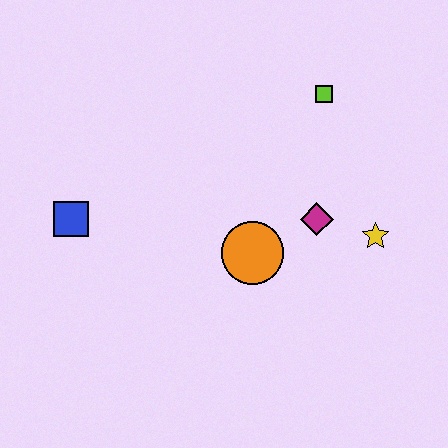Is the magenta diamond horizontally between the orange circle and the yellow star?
Yes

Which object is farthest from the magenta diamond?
The blue square is farthest from the magenta diamond.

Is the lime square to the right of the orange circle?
Yes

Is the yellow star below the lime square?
Yes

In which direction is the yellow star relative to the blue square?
The yellow star is to the right of the blue square.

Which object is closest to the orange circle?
The magenta diamond is closest to the orange circle.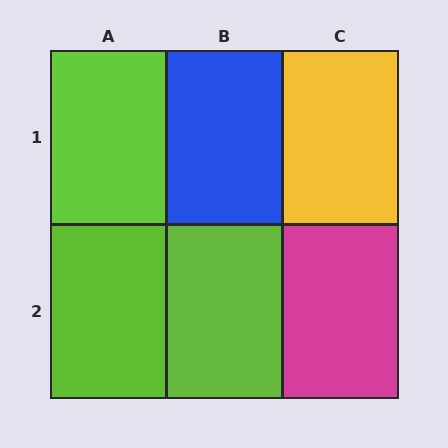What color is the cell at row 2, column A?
Lime.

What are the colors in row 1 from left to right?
Lime, blue, yellow.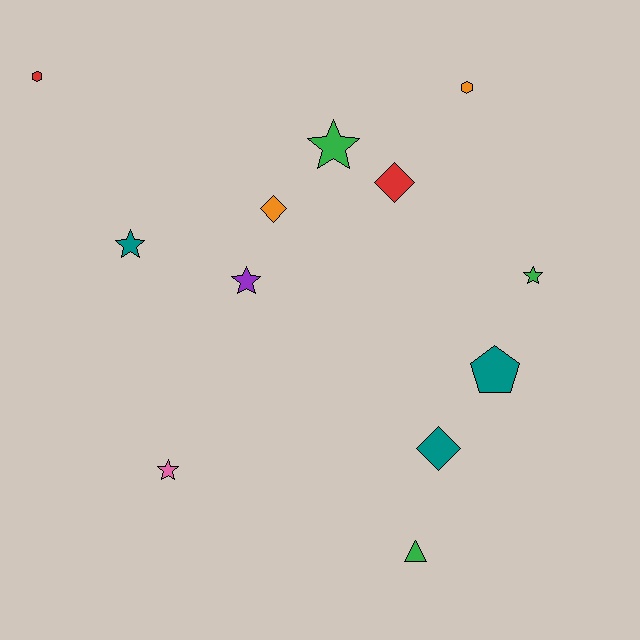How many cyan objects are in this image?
There are no cyan objects.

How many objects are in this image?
There are 12 objects.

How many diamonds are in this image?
There are 3 diamonds.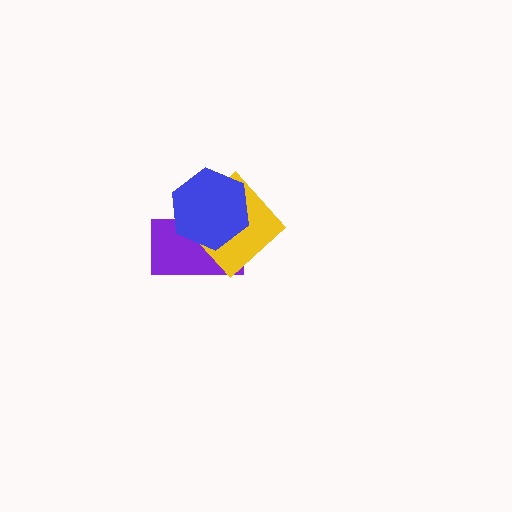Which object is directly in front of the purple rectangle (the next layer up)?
The yellow diamond is directly in front of the purple rectangle.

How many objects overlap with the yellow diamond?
2 objects overlap with the yellow diamond.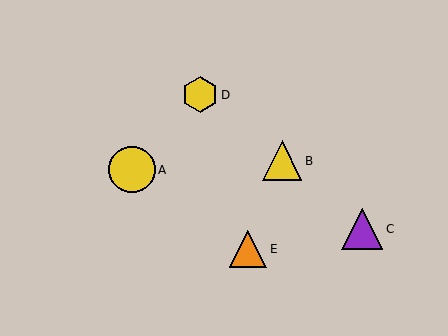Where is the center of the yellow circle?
The center of the yellow circle is at (132, 170).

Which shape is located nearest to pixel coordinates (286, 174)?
The yellow triangle (labeled B) at (282, 161) is nearest to that location.